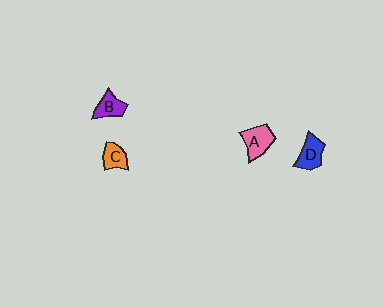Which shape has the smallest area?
Shape C (orange).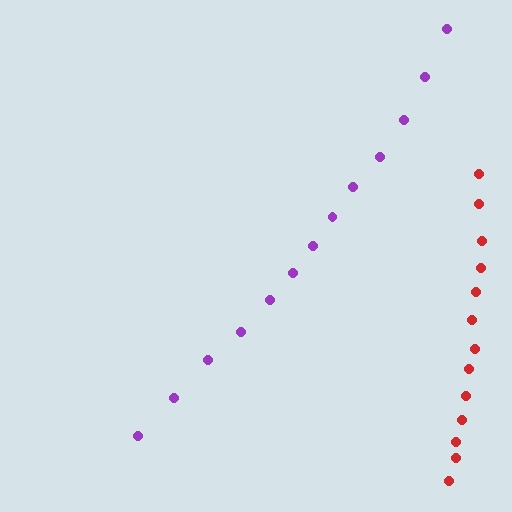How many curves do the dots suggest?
There are 2 distinct paths.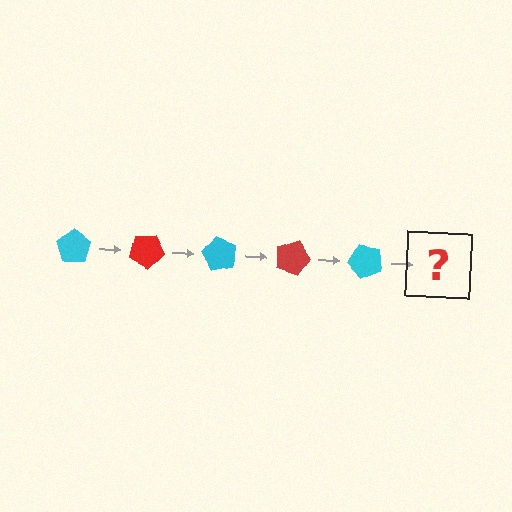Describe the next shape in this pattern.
It should be a red pentagon, rotated 150 degrees from the start.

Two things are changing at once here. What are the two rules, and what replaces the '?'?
The two rules are that it rotates 30 degrees each step and the color cycles through cyan and red. The '?' should be a red pentagon, rotated 150 degrees from the start.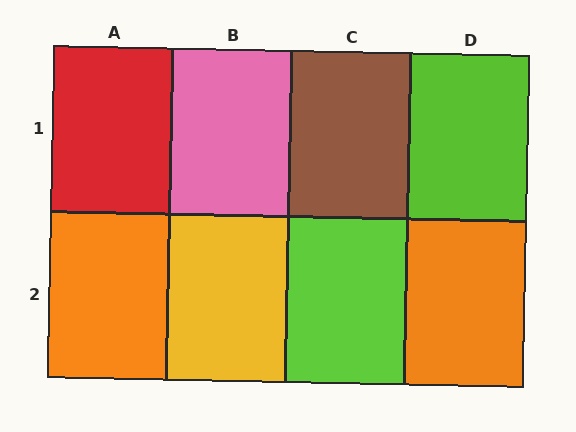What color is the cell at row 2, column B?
Yellow.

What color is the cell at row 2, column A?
Orange.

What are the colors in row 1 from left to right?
Red, pink, brown, lime.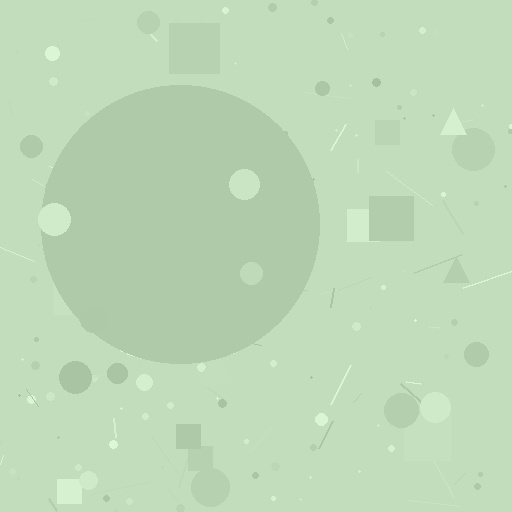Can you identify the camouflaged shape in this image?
The camouflaged shape is a circle.